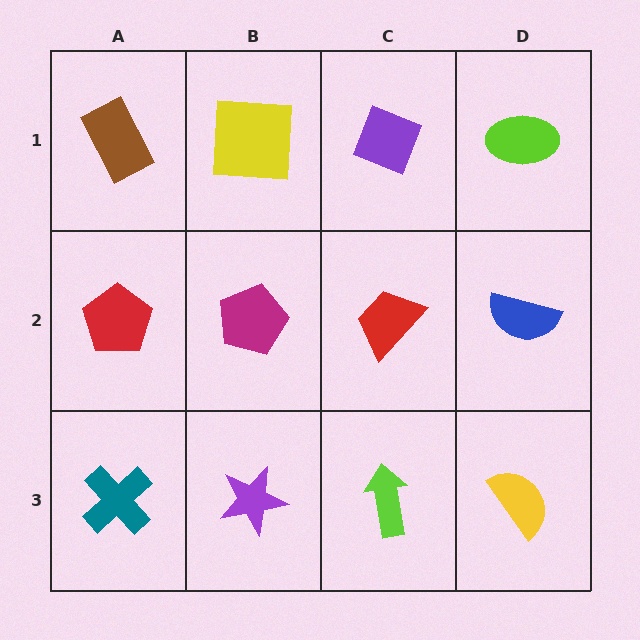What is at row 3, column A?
A teal cross.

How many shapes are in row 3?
4 shapes.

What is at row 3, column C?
A lime arrow.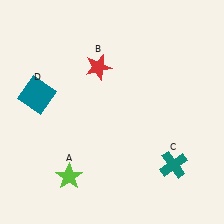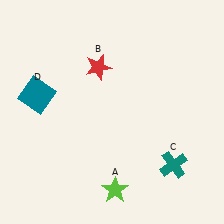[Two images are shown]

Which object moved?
The lime star (A) moved right.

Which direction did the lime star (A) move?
The lime star (A) moved right.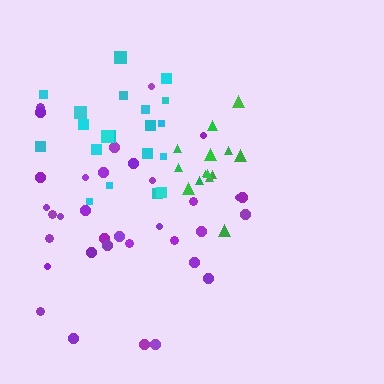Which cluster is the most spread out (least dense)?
Purple.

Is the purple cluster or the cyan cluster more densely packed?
Cyan.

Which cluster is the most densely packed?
Green.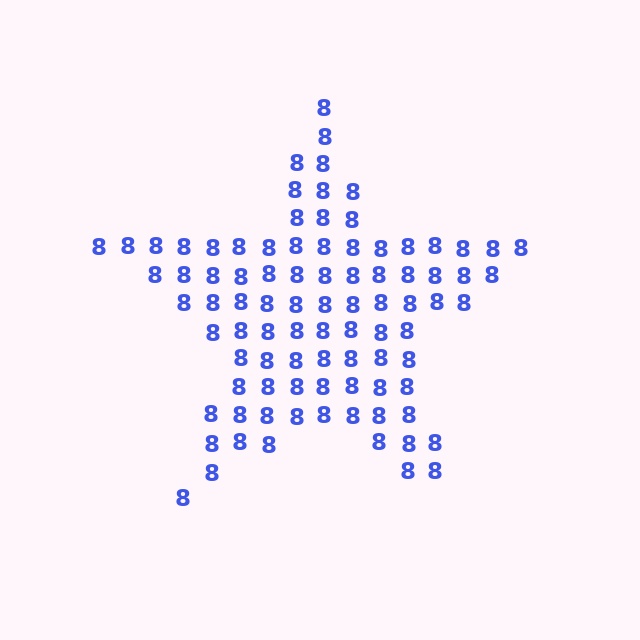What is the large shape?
The large shape is a star.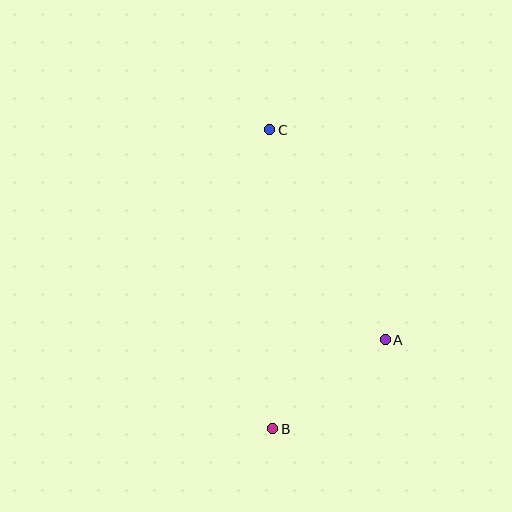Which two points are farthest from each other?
Points B and C are farthest from each other.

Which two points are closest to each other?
Points A and B are closest to each other.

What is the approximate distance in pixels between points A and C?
The distance between A and C is approximately 240 pixels.